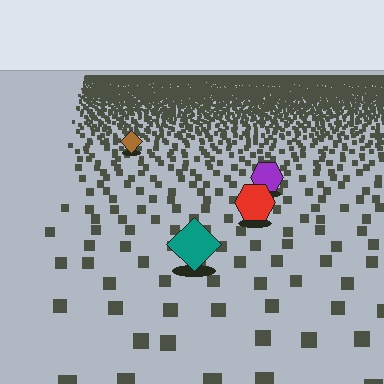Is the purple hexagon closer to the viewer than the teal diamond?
No. The teal diamond is closer — you can tell from the texture gradient: the ground texture is coarser near it.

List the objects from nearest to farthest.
From nearest to farthest: the teal diamond, the red hexagon, the purple hexagon, the brown diamond.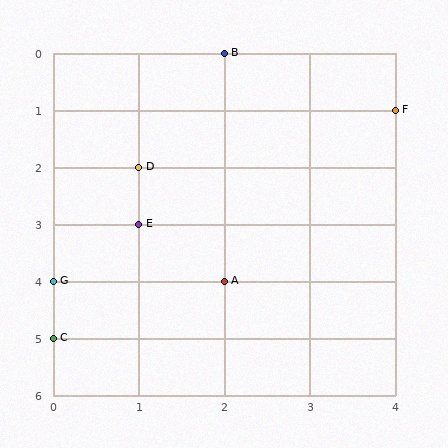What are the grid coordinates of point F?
Point F is at grid coordinates (4, 1).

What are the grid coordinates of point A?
Point A is at grid coordinates (2, 4).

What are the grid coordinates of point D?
Point D is at grid coordinates (1, 2).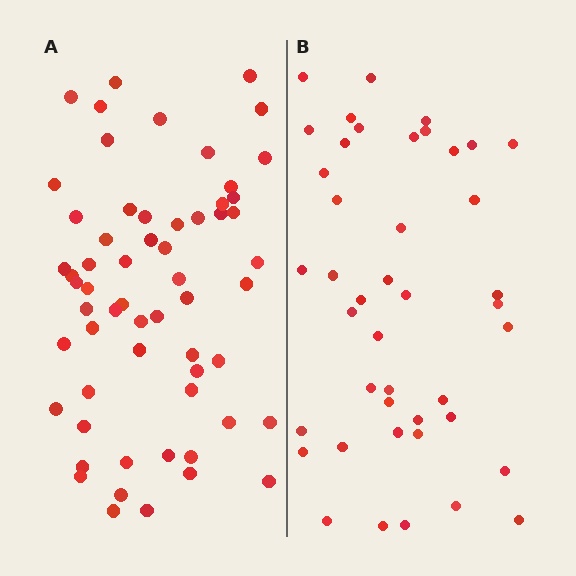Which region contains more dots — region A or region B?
Region A (the left region) has more dots.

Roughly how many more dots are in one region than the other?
Region A has approximately 15 more dots than region B.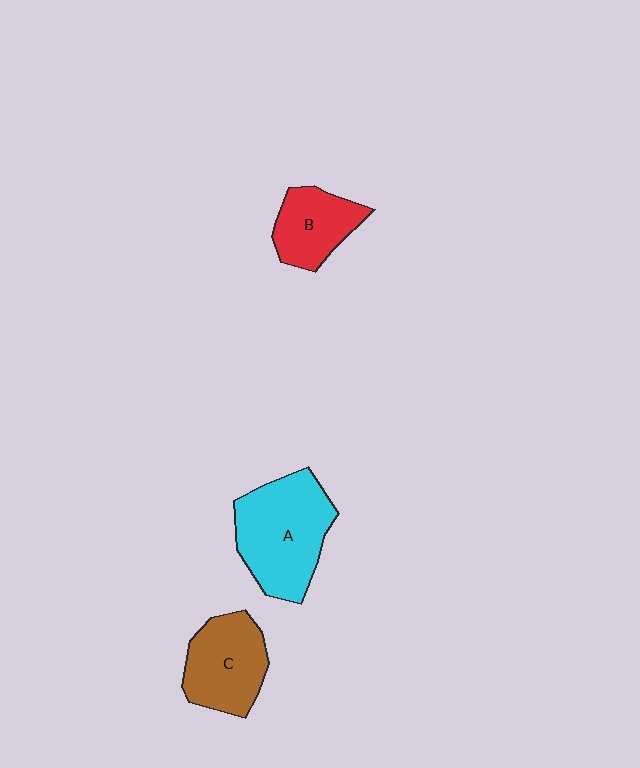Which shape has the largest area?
Shape A (cyan).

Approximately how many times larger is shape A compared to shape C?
Approximately 1.4 times.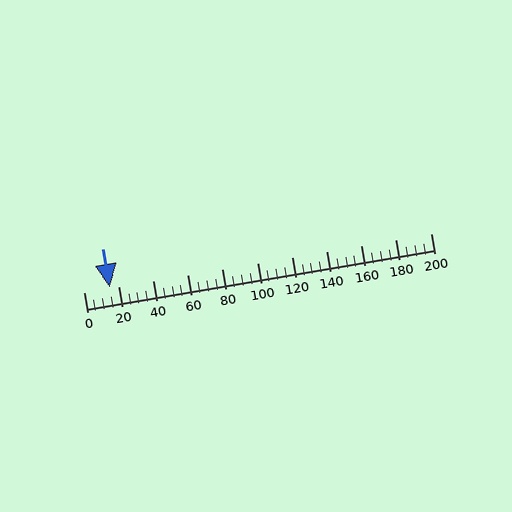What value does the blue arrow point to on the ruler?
The blue arrow points to approximately 15.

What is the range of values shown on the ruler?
The ruler shows values from 0 to 200.